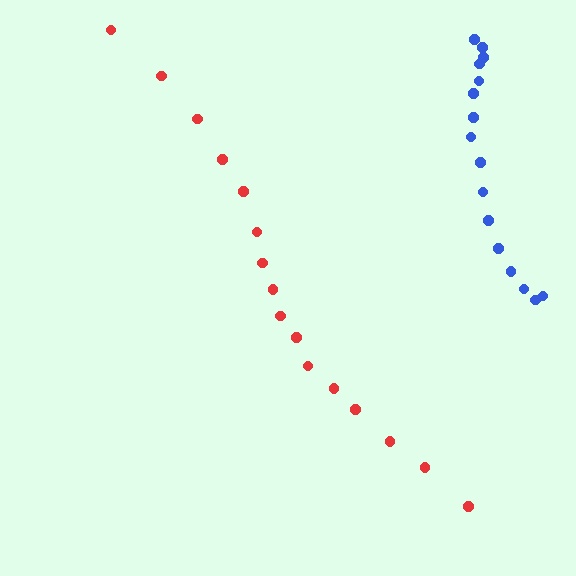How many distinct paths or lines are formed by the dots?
There are 2 distinct paths.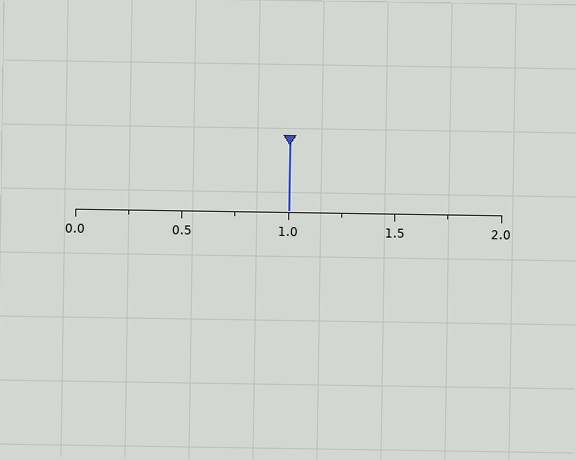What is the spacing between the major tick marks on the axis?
The major ticks are spaced 0.5 apart.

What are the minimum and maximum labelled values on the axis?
The axis runs from 0.0 to 2.0.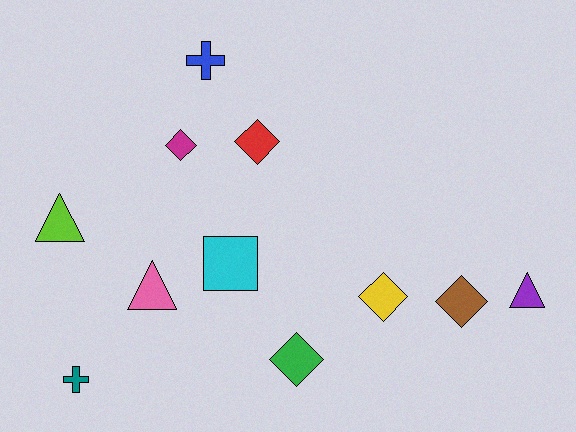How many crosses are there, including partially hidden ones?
There are 2 crosses.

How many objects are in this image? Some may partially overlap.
There are 11 objects.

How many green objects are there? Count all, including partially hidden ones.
There is 1 green object.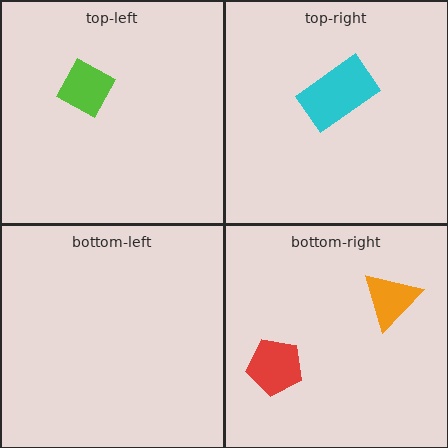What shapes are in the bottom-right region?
The orange triangle, the red pentagon.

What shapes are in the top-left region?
The lime diamond.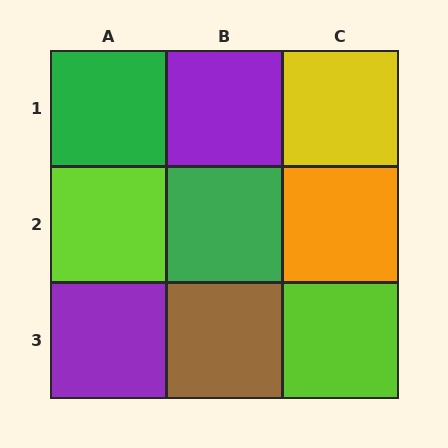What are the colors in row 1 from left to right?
Green, purple, yellow.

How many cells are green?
2 cells are green.